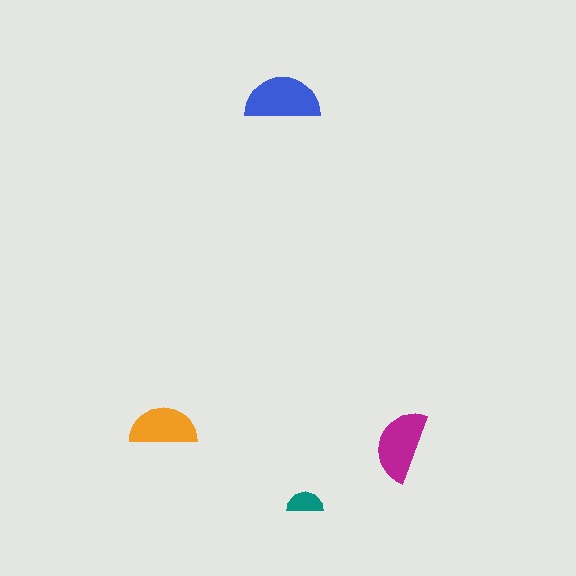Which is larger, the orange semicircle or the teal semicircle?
The orange one.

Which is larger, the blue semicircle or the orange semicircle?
The blue one.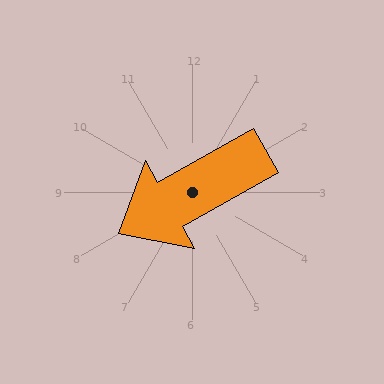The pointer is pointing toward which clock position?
Roughly 8 o'clock.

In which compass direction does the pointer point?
Southwest.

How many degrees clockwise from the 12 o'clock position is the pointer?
Approximately 241 degrees.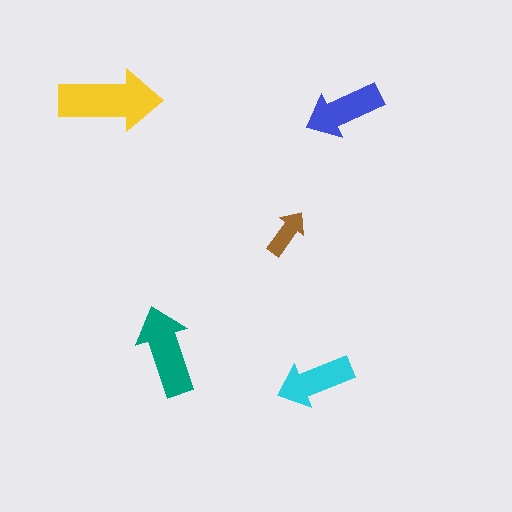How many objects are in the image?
There are 5 objects in the image.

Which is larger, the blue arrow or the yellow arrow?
The yellow one.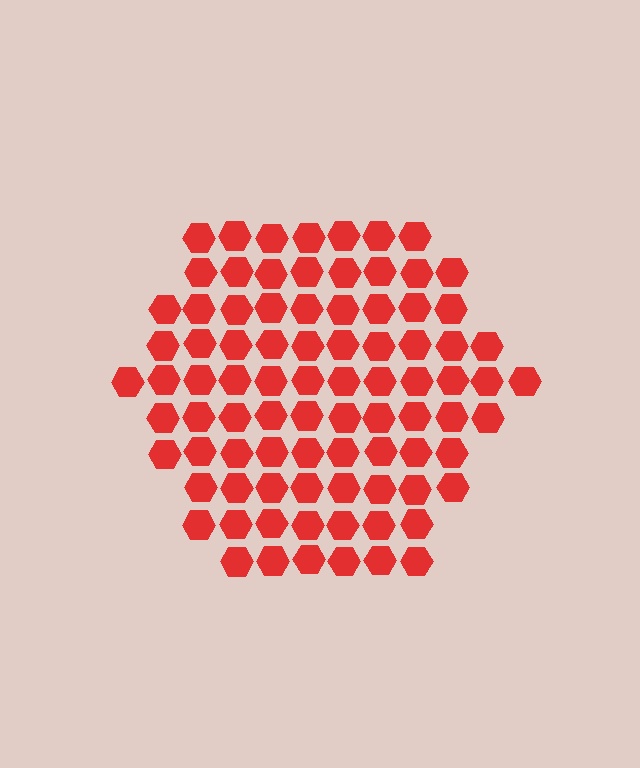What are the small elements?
The small elements are hexagons.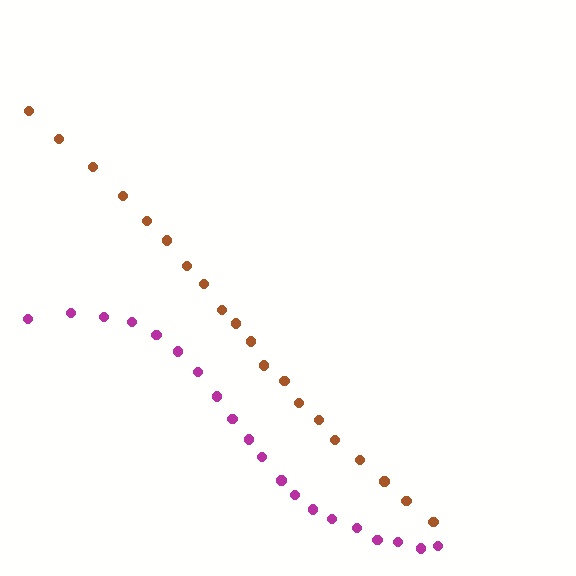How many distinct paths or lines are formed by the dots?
There are 2 distinct paths.